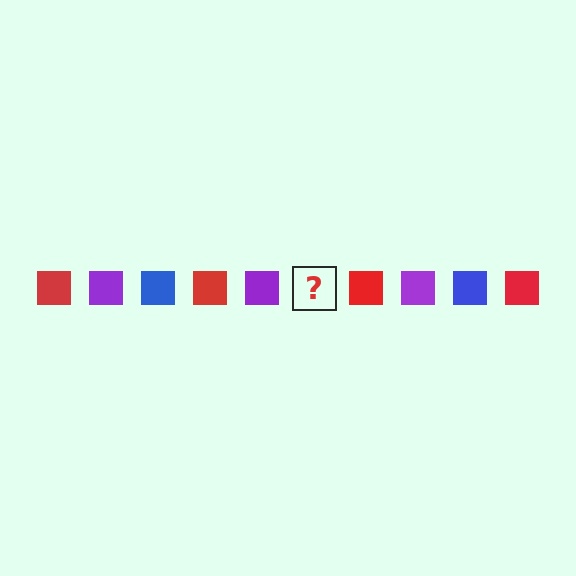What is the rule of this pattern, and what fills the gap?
The rule is that the pattern cycles through red, purple, blue squares. The gap should be filled with a blue square.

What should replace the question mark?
The question mark should be replaced with a blue square.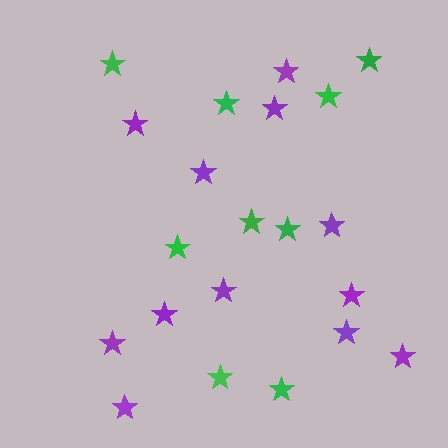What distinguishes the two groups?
There are 2 groups: one group of green stars (9) and one group of purple stars (12).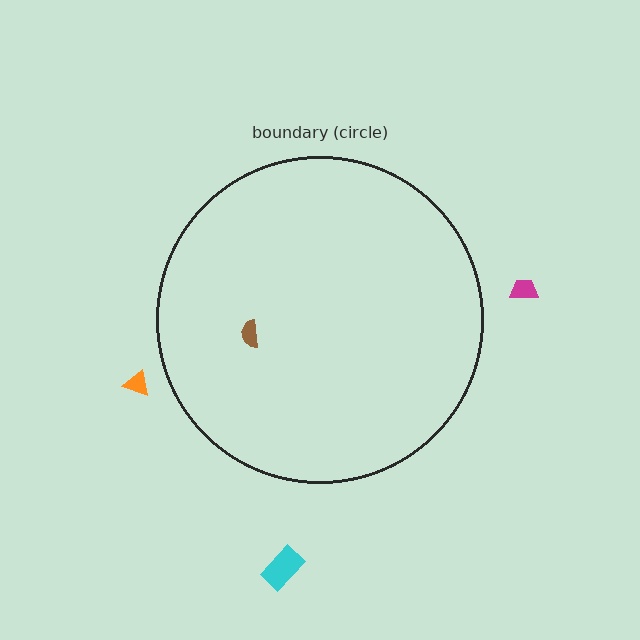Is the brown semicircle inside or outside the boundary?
Inside.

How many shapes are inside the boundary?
1 inside, 3 outside.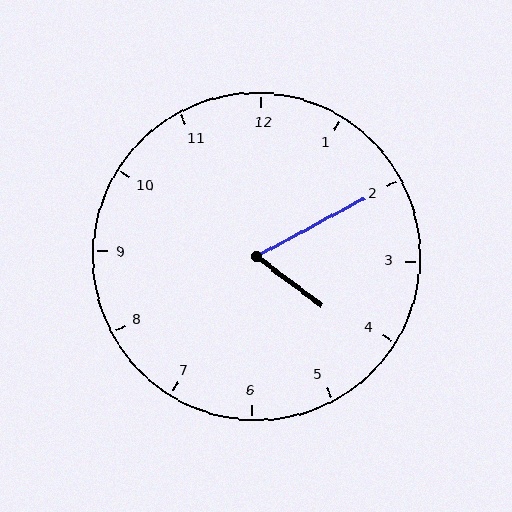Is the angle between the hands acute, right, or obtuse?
It is acute.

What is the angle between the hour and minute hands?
Approximately 65 degrees.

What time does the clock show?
4:10.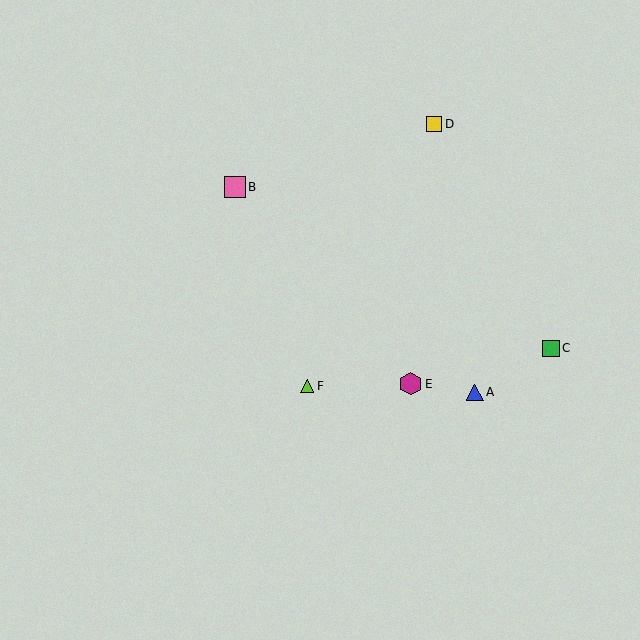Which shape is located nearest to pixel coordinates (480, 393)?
The blue triangle (labeled A) at (475, 392) is nearest to that location.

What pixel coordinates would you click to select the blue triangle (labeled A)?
Click at (475, 392) to select the blue triangle A.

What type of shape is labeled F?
Shape F is a lime triangle.